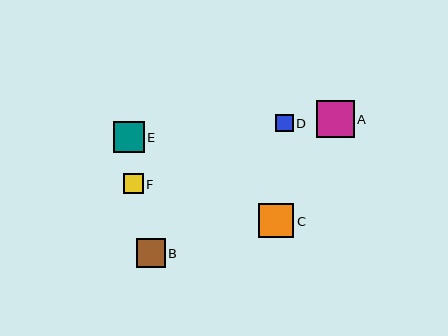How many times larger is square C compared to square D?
Square C is approximately 1.9 times the size of square D.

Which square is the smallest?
Square D is the smallest with a size of approximately 18 pixels.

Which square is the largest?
Square A is the largest with a size of approximately 38 pixels.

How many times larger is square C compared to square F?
Square C is approximately 1.8 times the size of square F.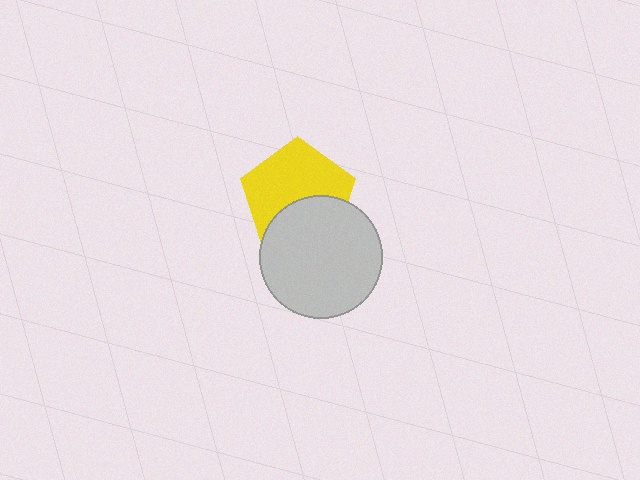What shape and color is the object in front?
The object in front is a light gray circle.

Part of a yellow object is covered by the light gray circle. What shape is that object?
It is a pentagon.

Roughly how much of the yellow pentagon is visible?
About half of it is visible (roughly 61%).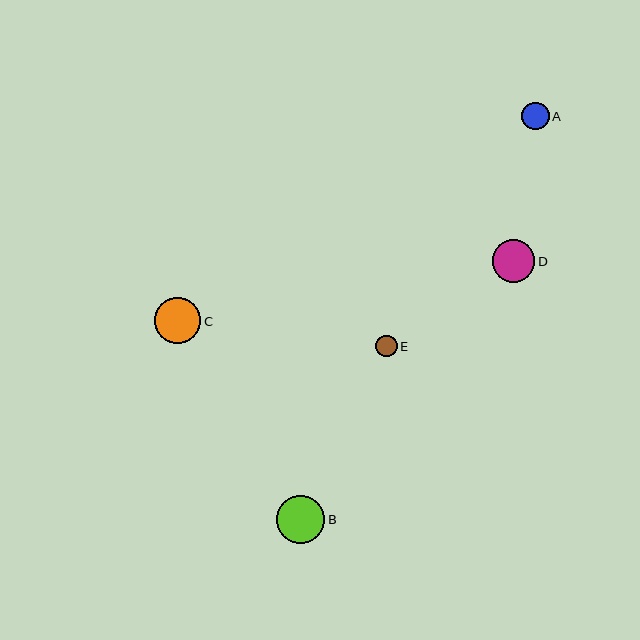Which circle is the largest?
Circle B is the largest with a size of approximately 48 pixels.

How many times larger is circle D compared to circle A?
Circle D is approximately 1.5 times the size of circle A.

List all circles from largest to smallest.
From largest to smallest: B, C, D, A, E.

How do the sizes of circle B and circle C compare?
Circle B and circle C are approximately the same size.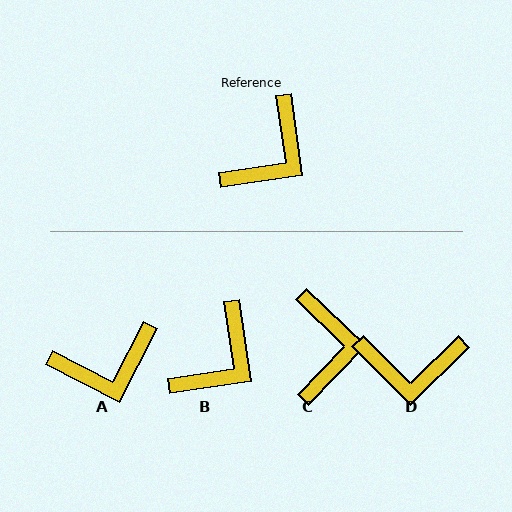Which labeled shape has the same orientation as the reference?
B.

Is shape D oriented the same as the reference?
No, it is off by about 54 degrees.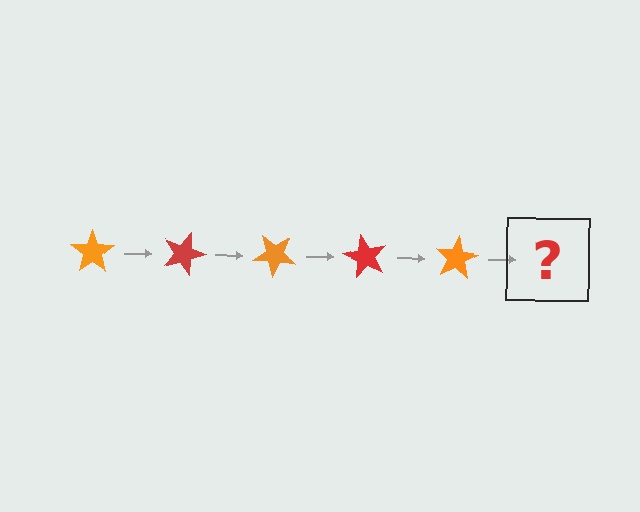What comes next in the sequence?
The next element should be a red star, rotated 100 degrees from the start.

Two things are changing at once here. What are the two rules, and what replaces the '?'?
The two rules are that it rotates 20 degrees each step and the color cycles through orange and red. The '?' should be a red star, rotated 100 degrees from the start.